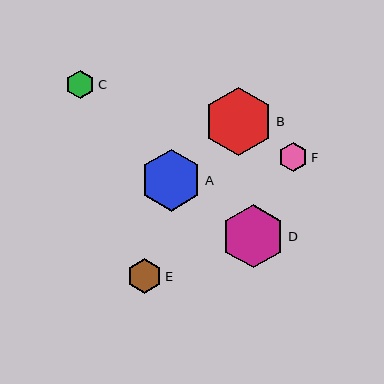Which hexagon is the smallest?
Hexagon C is the smallest with a size of approximately 29 pixels.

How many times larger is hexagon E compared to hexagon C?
Hexagon E is approximately 1.2 times the size of hexagon C.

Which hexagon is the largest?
Hexagon B is the largest with a size of approximately 69 pixels.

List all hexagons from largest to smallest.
From largest to smallest: B, D, A, E, F, C.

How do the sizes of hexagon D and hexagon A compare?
Hexagon D and hexagon A are approximately the same size.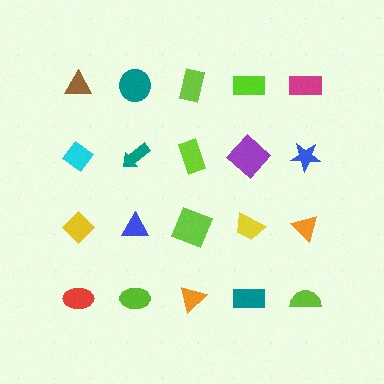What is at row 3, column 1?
A yellow diamond.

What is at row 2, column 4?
A purple diamond.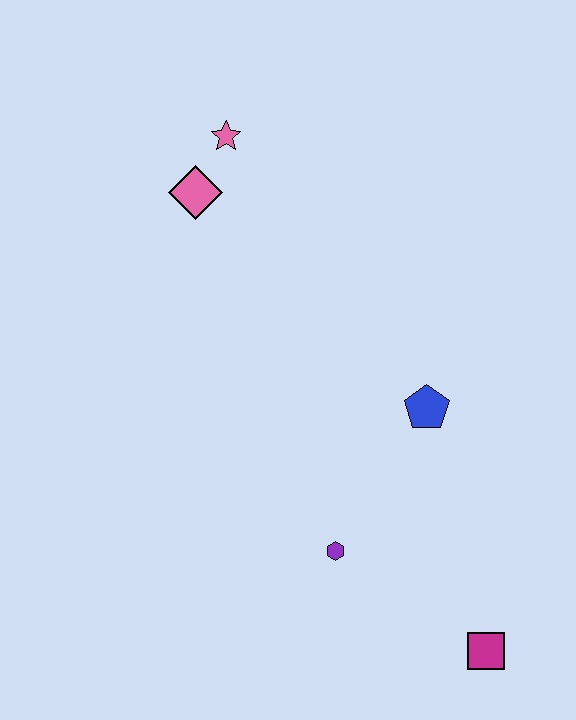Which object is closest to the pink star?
The pink diamond is closest to the pink star.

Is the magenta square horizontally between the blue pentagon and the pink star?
No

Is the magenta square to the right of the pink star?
Yes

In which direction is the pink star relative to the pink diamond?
The pink star is above the pink diamond.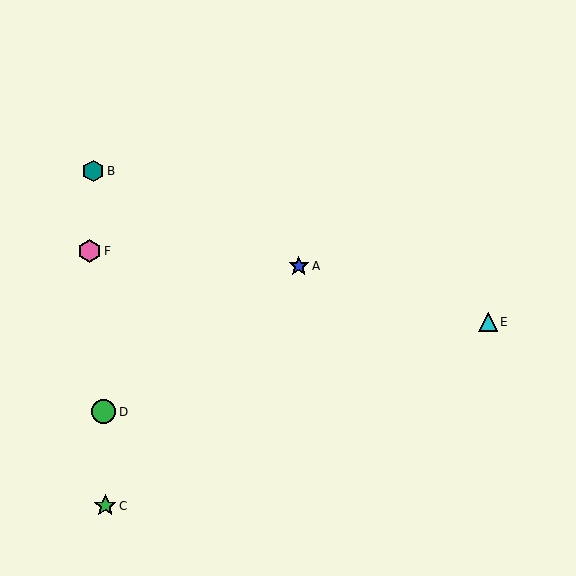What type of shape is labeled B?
Shape B is a teal hexagon.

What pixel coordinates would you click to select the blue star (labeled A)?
Click at (299, 266) to select the blue star A.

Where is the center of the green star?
The center of the green star is at (105, 506).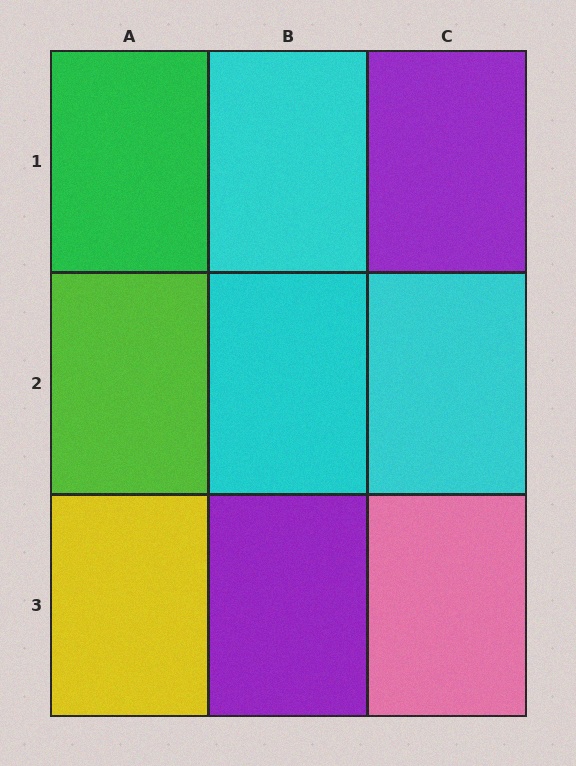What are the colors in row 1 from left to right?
Green, cyan, purple.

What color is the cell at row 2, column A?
Lime.